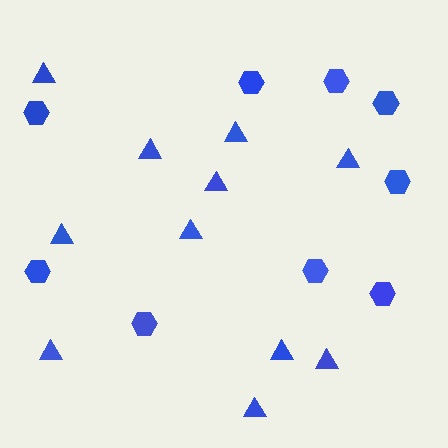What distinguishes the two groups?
There are 2 groups: one group of hexagons (9) and one group of triangles (11).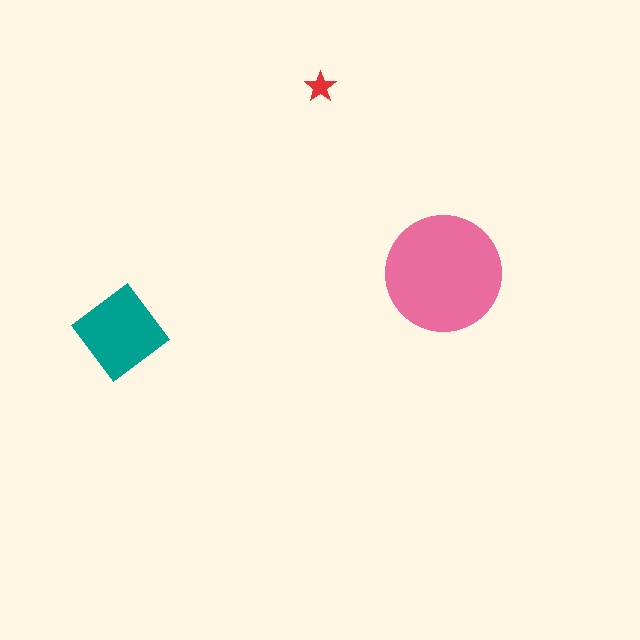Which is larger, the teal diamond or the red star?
The teal diamond.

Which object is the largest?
The pink circle.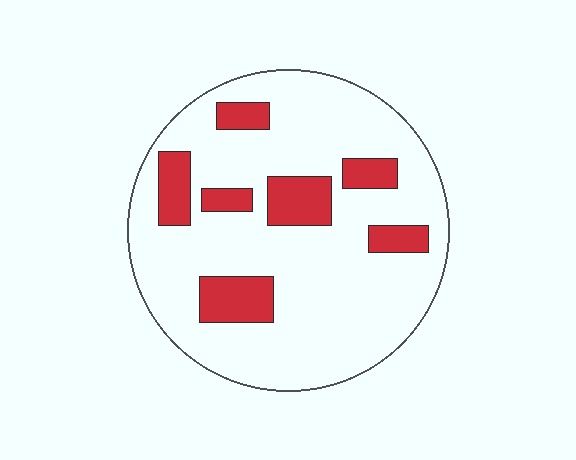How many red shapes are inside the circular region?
7.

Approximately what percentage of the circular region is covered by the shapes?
Approximately 20%.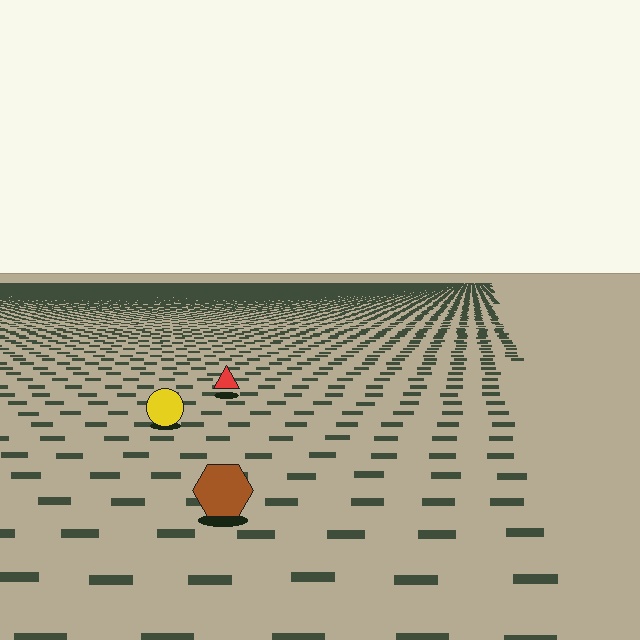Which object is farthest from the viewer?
The red triangle is farthest from the viewer. It appears smaller and the ground texture around it is denser.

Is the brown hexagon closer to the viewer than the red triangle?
Yes. The brown hexagon is closer — you can tell from the texture gradient: the ground texture is coarser near it.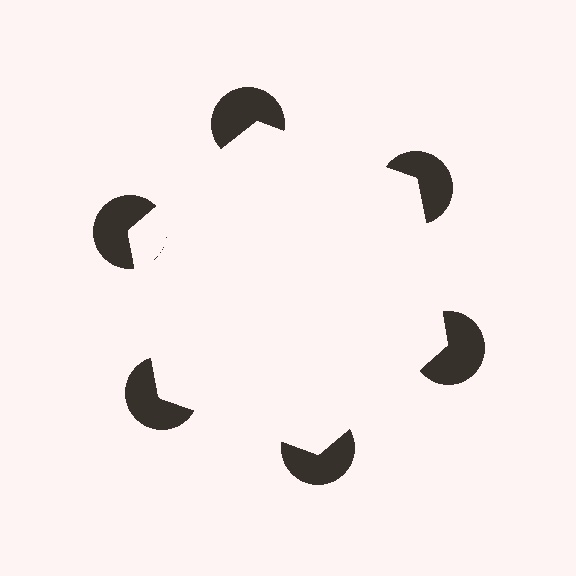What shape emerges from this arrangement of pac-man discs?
An illusory hexagon — its edges are inferred from the aligned wedge cuts in the pac-man discs, not physically drawn.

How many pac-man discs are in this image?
There are 6 — one at each vertex of the illusory hexagon.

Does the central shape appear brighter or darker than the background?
It typically appears slightly brighter than the background, even though no actual brightness change is drawn.